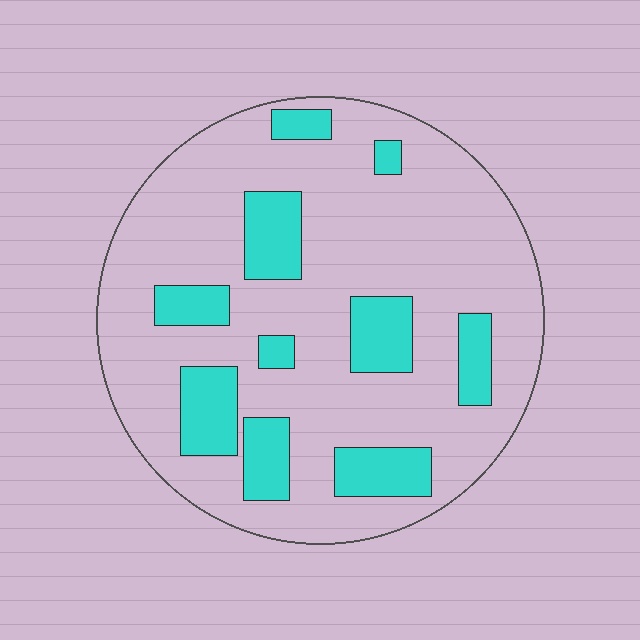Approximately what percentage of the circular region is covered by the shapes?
Approximately 20%.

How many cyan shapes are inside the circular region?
10.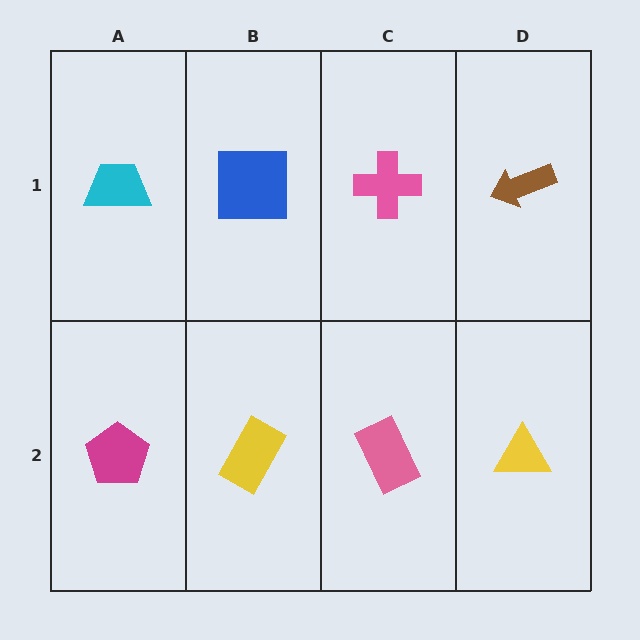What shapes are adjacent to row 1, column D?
A yellow triangle (row 2, column D), a pink cross (row 1, column C).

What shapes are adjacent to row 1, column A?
A magenta pentagon (row 2, column A), a blue square (row 1, column B).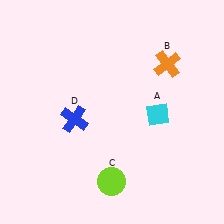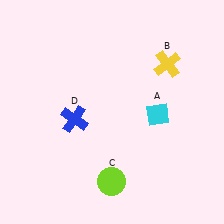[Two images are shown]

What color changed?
The cross (B) changed from orange in Image 1 to yellow in Image 2.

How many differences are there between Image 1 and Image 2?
There is 1 difference between the two images.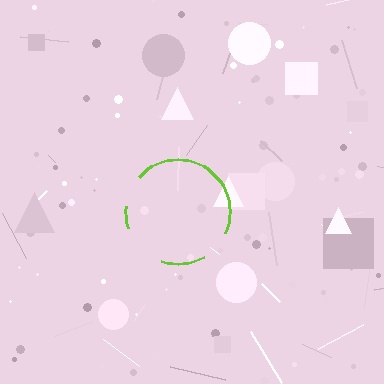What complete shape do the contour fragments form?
The contour fragments form a circle.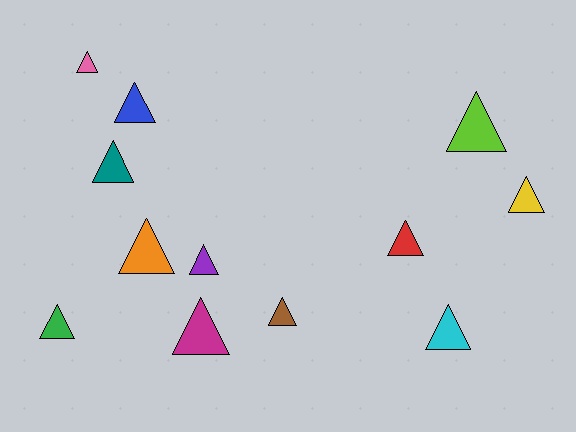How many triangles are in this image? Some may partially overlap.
There are 12 triangles.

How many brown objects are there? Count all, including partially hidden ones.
There is 1 brown object.